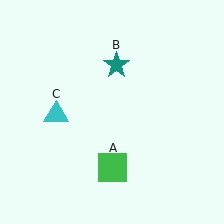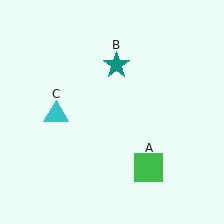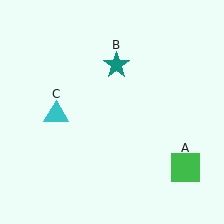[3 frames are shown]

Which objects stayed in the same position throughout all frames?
Teal star (object B) and cyan triangle (object C) remained stationary.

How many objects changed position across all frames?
1 object changed position: green square (object A).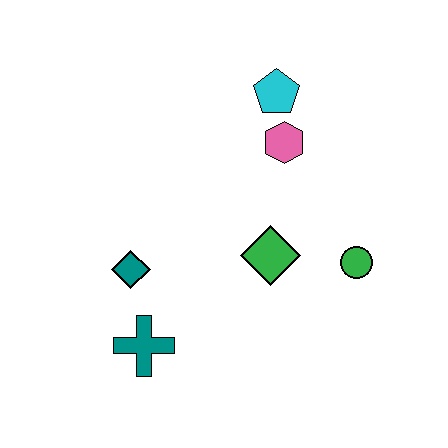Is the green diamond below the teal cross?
No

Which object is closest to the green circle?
The green diamond is closest to the green circle.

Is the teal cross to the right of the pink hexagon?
No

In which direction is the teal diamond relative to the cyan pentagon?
The teal diamond is below the cyan pentagon.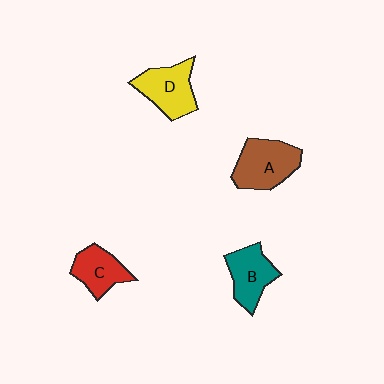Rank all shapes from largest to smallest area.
From largest to smallest: A (brown), D (yellow), B (teal), C (red).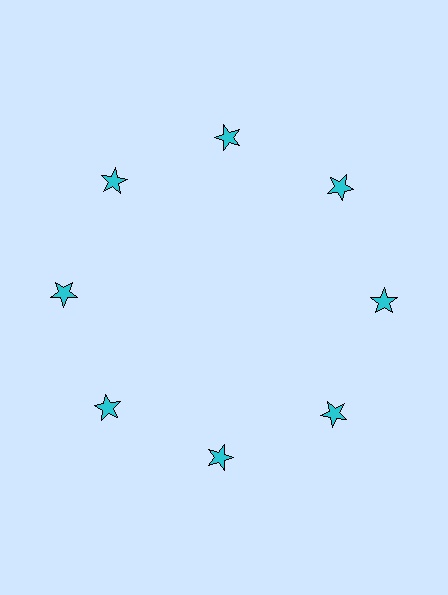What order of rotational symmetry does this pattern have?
This pattern has 8-fold rotational symmetry.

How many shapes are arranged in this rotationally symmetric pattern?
There are 8 shapes, arranged in 8 groups of 1.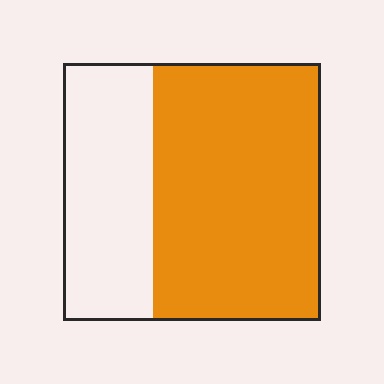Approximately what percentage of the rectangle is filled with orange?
Approximately 65%.